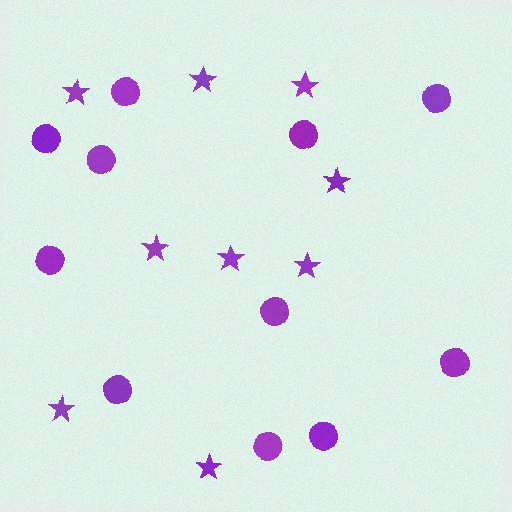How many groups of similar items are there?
There are 2 groups: one group of circles (11) and one group of stars (9).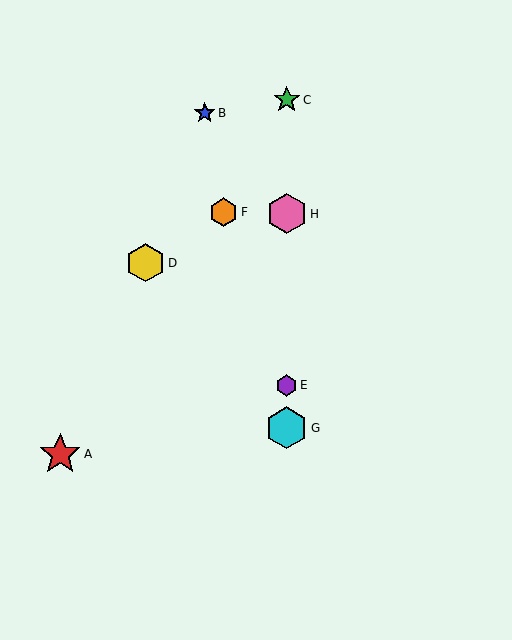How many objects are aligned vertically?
4 objects (C, E, G, H) are aligned vertically.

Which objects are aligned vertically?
Objects C, E, G, H are aligned vertically.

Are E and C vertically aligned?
Yes, both are at x≈287.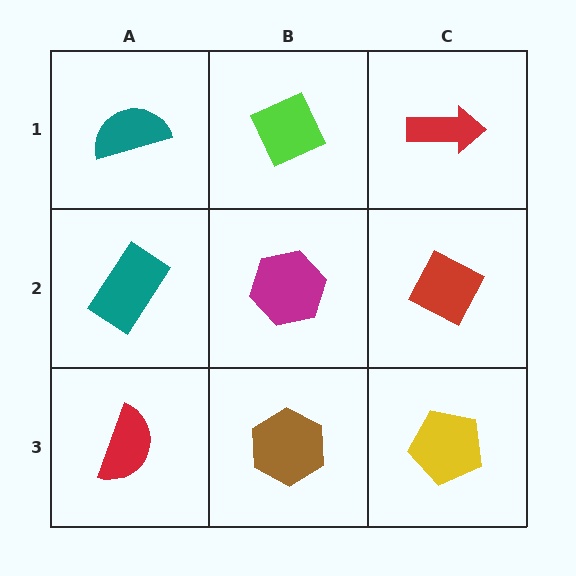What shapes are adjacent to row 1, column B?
A magenta hexagon (row 2, column B), a teal semicircle (row 1, column A), a red arrow (row 1, column C).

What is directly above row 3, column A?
A teal rectangle.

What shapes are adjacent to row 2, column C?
A red arrow (row 1, column C), a yellow pentagon (row 3, column C), a magenta hexagon (row 2, column B).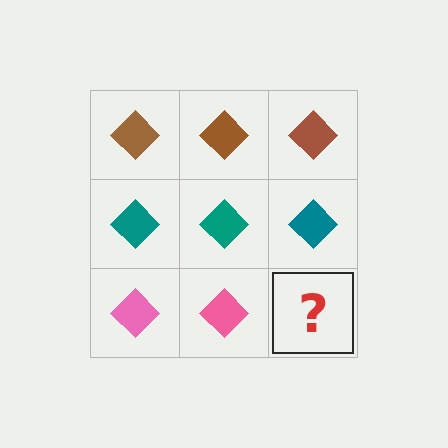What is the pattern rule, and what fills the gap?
The rule is that each row has a consistent color. The gap should be filled with a pink diamond.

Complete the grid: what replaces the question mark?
The question mark should be replaced with a pink diamond.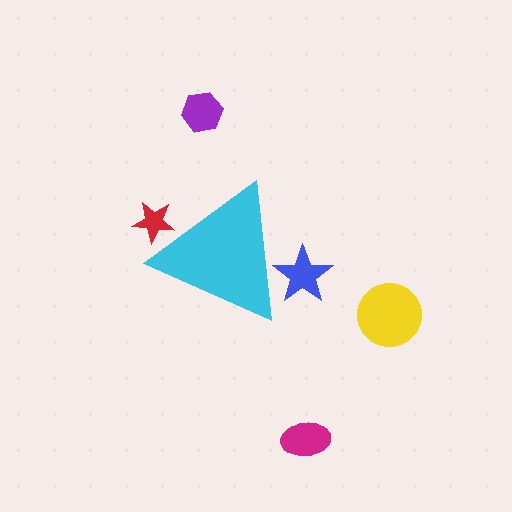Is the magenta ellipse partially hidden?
No, the magenta ellipse is fully visible.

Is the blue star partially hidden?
Yes, the blue star is partially hidden behind the cyan triangle.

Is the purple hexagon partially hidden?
No, the purple hexagon is fully visible.